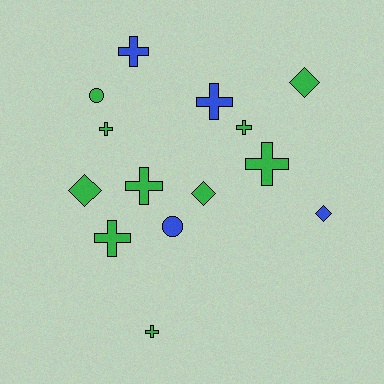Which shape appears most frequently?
Cross, with 8 objects.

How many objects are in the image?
There are 14 objects.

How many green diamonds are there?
There are 3 green diamonds.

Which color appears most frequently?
Green, with 10 objects.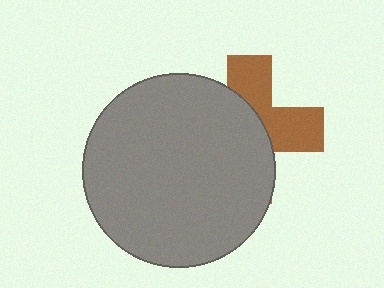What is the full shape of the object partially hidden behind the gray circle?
The partially hidden object is a brown cross.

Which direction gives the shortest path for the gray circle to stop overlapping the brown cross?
Moving left gives the shortest separation.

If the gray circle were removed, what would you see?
You would see the complete brown cross.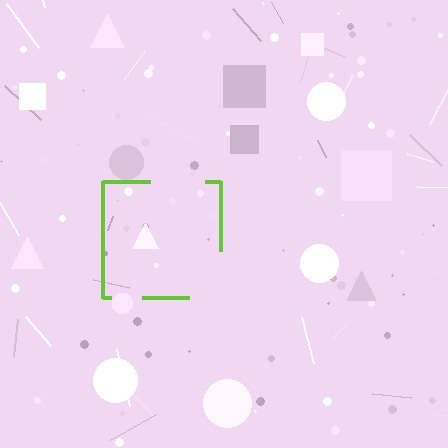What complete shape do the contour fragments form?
The contour fragments form a square.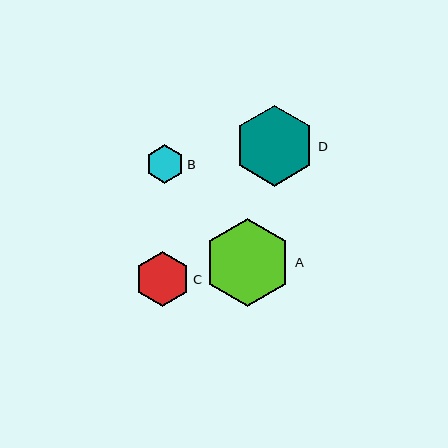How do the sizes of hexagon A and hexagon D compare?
Hexagon A and hexagon D are approximately the same size.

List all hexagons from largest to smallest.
From largest to smallest: A, D, C, B.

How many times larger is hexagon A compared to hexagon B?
Hexagon A is approximately 2.3 times the size of hexagon B.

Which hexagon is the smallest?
Hexagon B is the smallest with a size of approximately 39 pixels.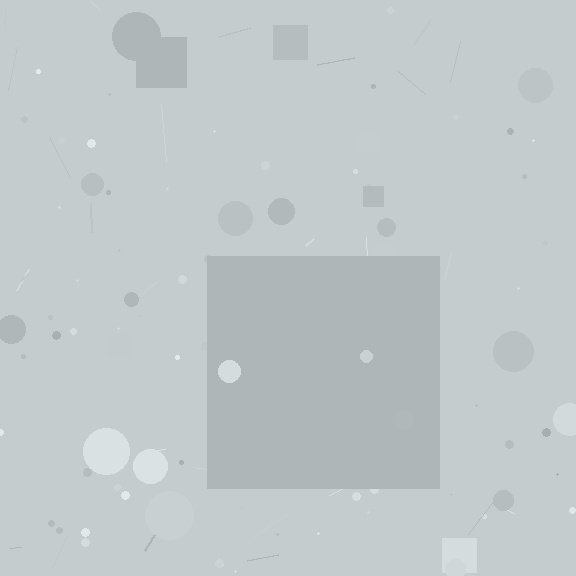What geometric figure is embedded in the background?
A square is embedded in the background.